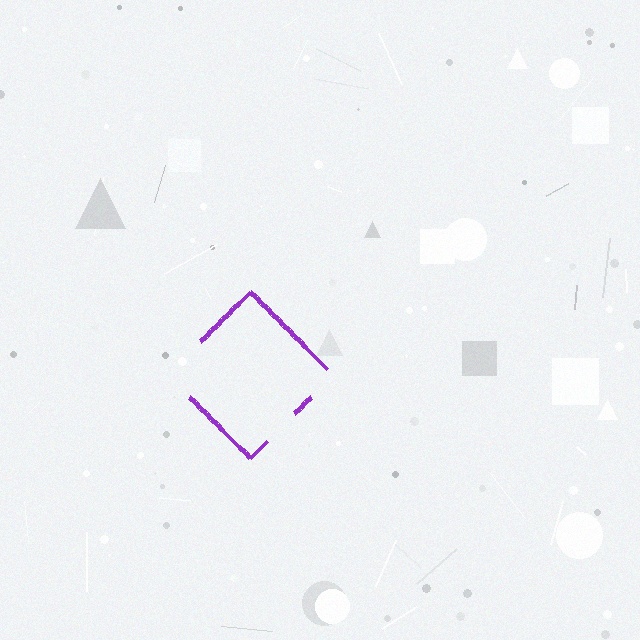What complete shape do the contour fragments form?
The contour fragments form a diamond.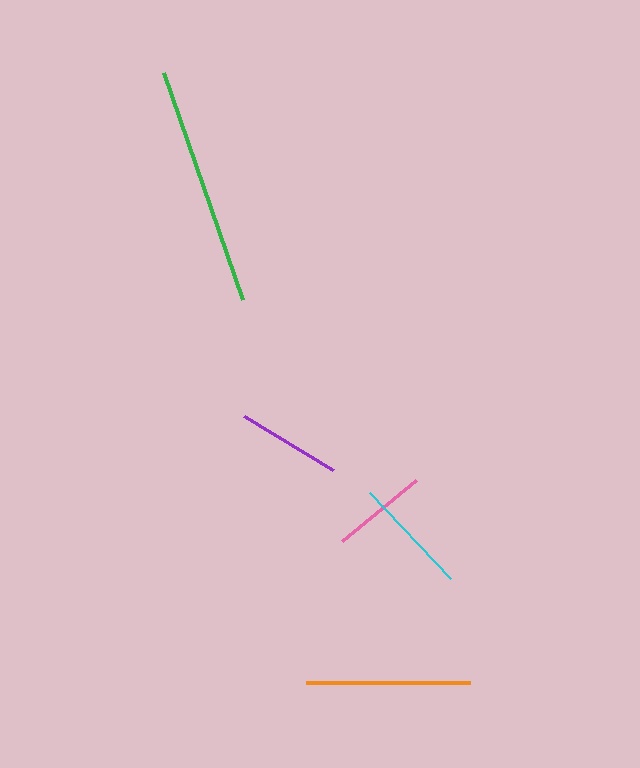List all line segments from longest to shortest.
From longest to shortest: green, orange, cyan, purple, pink.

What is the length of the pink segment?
The pink segment is approximately 96 pixels long.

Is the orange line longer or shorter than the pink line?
The orange line is longer than the pink line.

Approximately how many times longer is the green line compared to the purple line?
The green line is approximately 2.3 times the length of the purple line.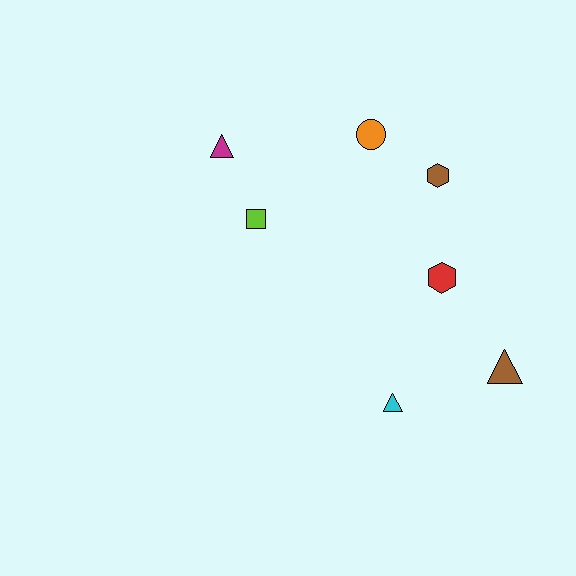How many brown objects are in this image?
There are 2 brown objects.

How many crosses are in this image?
There are no crosses.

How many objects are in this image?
There are 7 objects.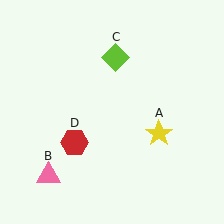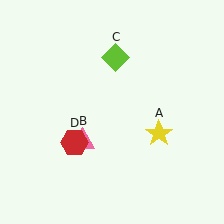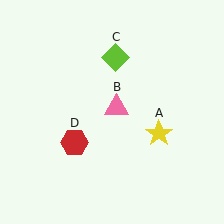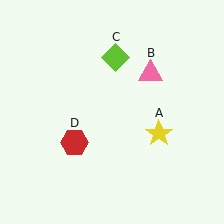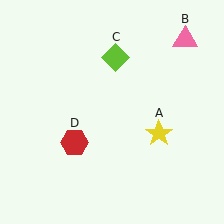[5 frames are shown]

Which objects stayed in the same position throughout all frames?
Yellow star (object A) and lime diamond (object C) and red hexagon (object D) remained stationary.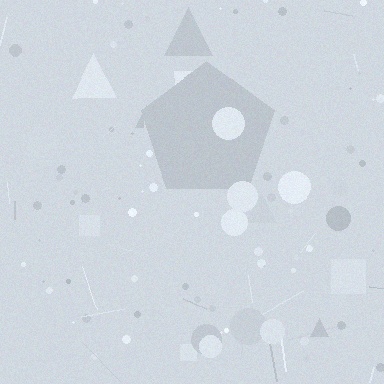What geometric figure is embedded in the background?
A pentagon is embedded in the background.